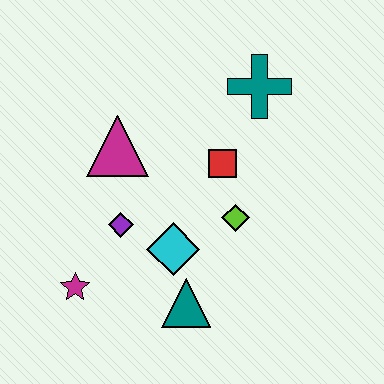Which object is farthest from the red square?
The magenta star is farthest from the red square.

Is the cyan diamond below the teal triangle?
No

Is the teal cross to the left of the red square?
No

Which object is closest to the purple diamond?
The cyan diamond is closest to the purple diamond.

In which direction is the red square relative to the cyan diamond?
The red square is above the cyan diamond.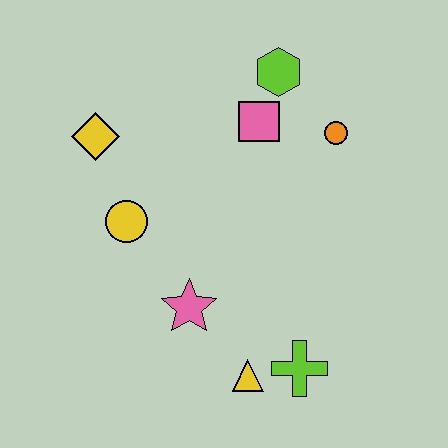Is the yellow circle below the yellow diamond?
Yes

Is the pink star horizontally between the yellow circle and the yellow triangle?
Yes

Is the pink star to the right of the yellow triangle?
No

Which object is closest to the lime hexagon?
The pink square is closest to the lime hexagon.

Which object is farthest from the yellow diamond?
The lime cross is farthest from the yellow diamond.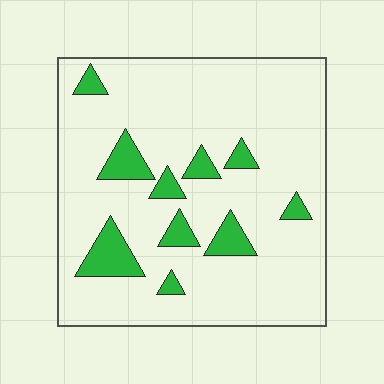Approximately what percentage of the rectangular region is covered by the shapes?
Approximately 15%.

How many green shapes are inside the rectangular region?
10.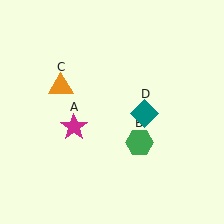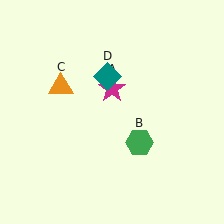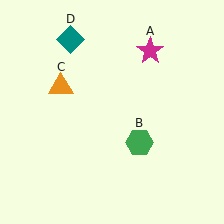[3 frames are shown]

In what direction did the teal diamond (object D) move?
The teal diamond (object D) moved up and to the left.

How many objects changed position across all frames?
2 objects changed position: magenta star (object A), teal diamond (object D).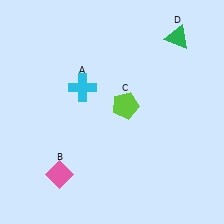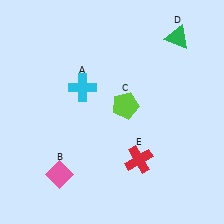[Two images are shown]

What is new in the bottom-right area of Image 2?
A red cross (E) was added in the bottom-right area of Image 2.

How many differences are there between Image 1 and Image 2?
There is 1 difference between the two images.